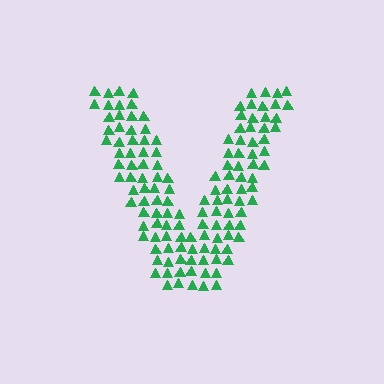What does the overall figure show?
The overall figure shows the letter V.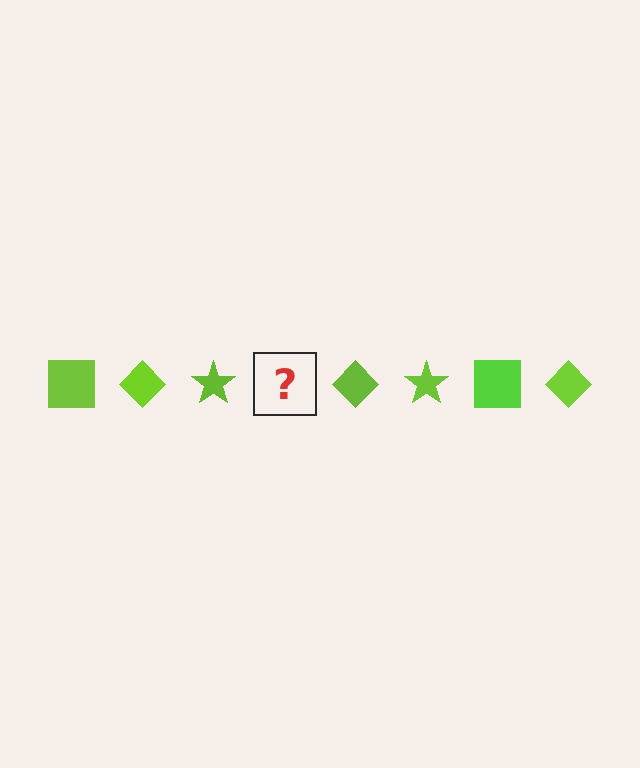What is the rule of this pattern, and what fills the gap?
The rule is that the pattern cycles through square, diamond, star shapes in lime. The gap should be filled with a lime square.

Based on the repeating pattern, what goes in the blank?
The blank should be a lime square.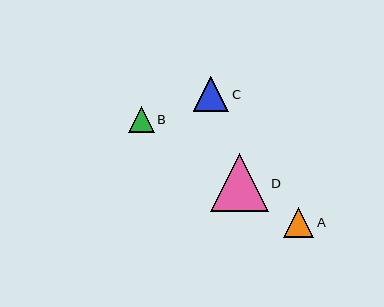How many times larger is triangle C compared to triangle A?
Triangle C is approximately 1.2 times the size of triangle A.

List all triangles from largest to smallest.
From largest to smallest: D, C, A, B.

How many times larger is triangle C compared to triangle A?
Triangle C is approximately 1.2 times the size of triangle A.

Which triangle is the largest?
Triangle D is the largest with a size of approximately 58 pixels.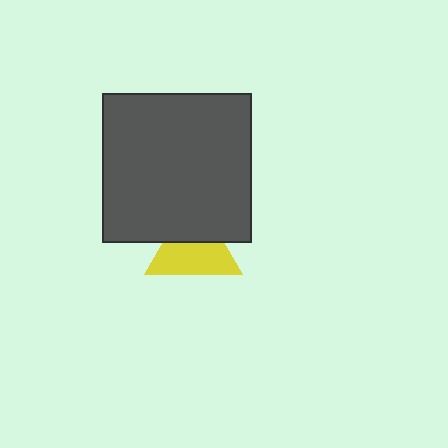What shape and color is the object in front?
The object in front is a dark gray square.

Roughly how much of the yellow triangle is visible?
About half of it is visible (roughly 61%).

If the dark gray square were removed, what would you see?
You would see the complete yellow triangle.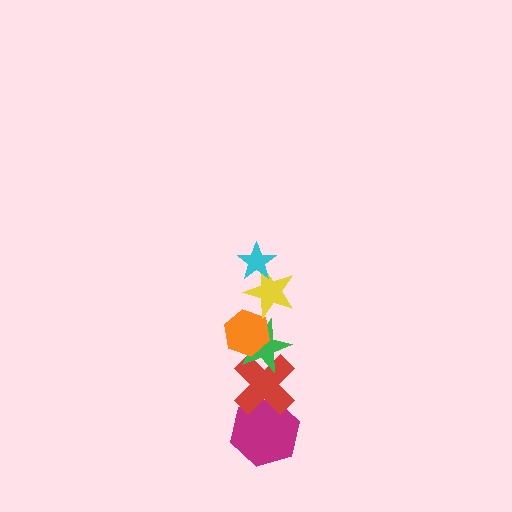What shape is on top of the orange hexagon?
The yellow star is on top of the orange hexagon.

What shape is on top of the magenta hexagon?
The red cross is on top of the magenta hexagon.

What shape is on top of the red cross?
The green star is on top of the red cross.